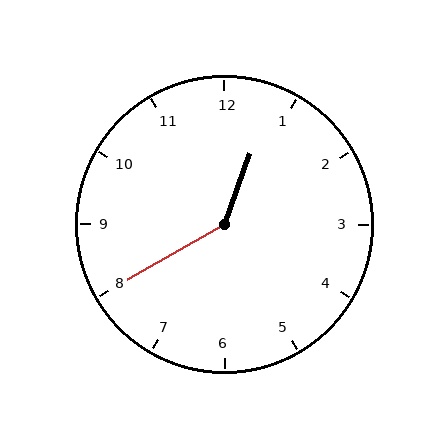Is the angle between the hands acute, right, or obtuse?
It is obtuse.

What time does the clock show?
12:40.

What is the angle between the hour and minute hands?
Approximately 140 degrees.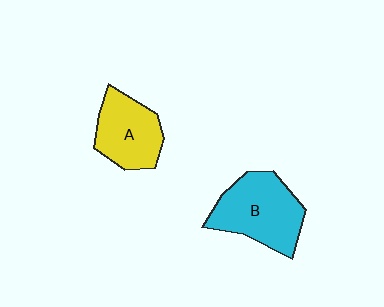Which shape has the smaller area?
Shape A (yellow).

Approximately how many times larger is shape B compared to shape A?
Approximately 1.3 times.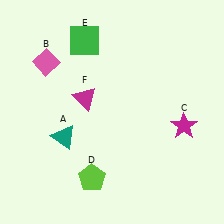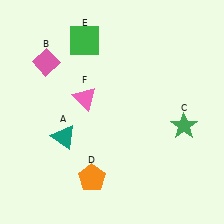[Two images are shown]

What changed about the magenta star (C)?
In Image 1, C is magenta. In Image 2, it changed to green.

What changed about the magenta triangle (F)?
In Image 1, F is magenta. In Image 2, it changed to pink.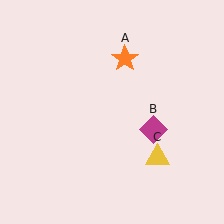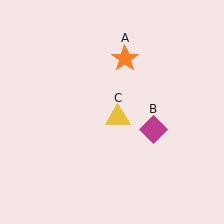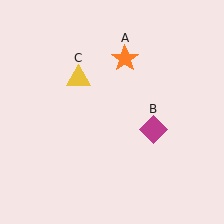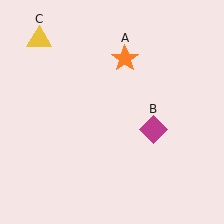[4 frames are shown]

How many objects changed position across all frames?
1 object changed position: yellow triangle (object C).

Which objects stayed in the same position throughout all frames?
Orange star (object A) and magenta diamond (object B) remained stationary.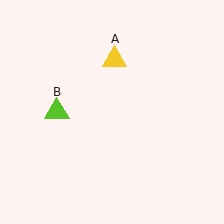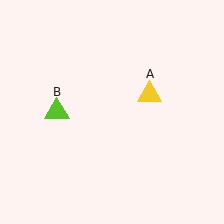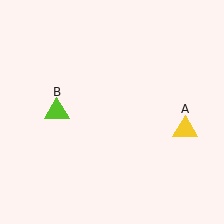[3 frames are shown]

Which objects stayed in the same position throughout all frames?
Lime triangle (object B) remained stationary.